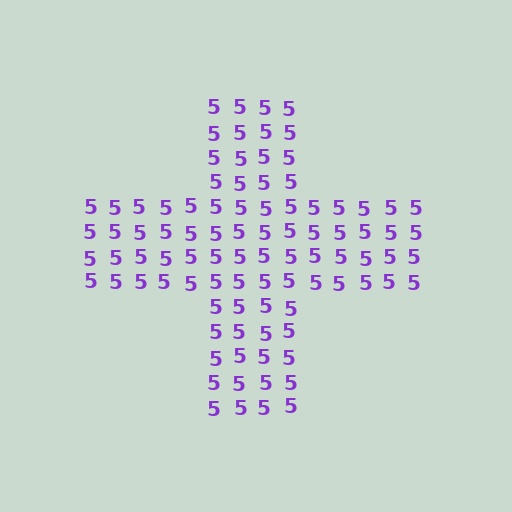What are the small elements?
The small elements are digit 5's.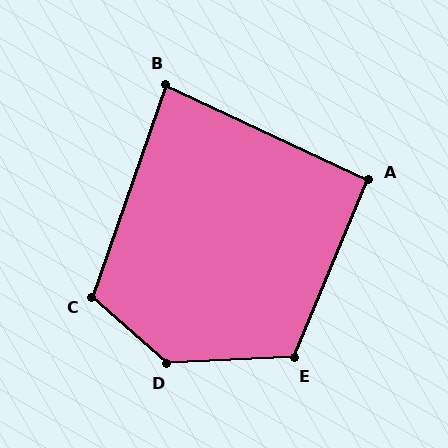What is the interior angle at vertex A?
Approximately 93 degrees (approximately right).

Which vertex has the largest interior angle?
D, at approximately 136 degrees.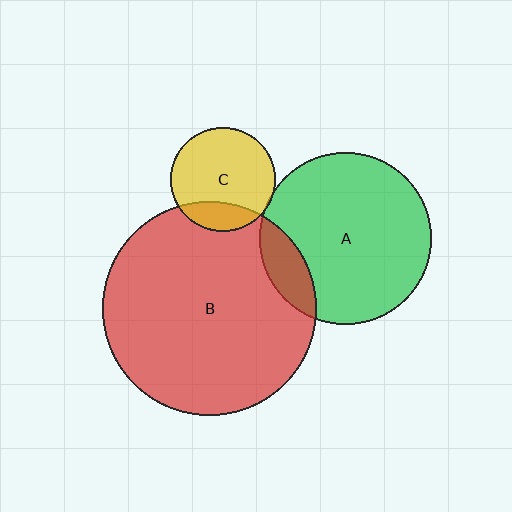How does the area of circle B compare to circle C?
Approximately 4.2 times.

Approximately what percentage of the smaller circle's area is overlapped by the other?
Approximately 5%.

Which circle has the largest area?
Circle B (red).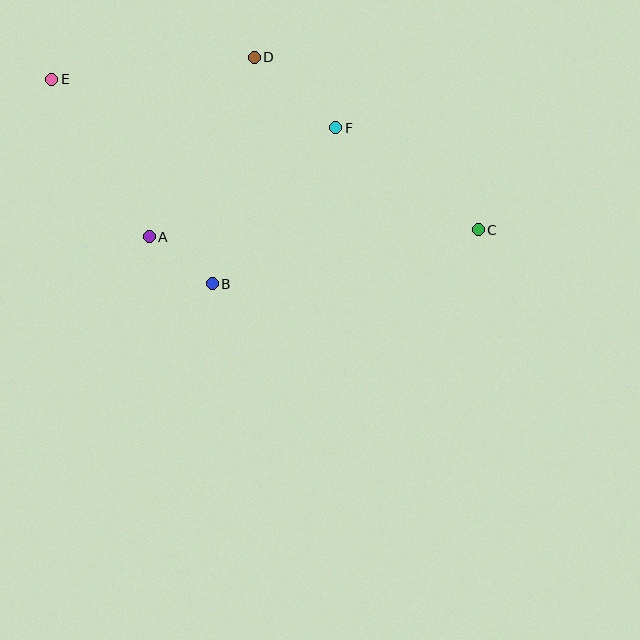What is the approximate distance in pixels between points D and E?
The distance between D and E is approximately 203 pixels.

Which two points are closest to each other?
Points A and B are closest to each other.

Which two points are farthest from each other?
Points C and E are farthest from each other.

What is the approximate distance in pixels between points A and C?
The distance between A and C is approximately 329 pixels.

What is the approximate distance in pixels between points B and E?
The distance between B and E is approximately 260 pixels.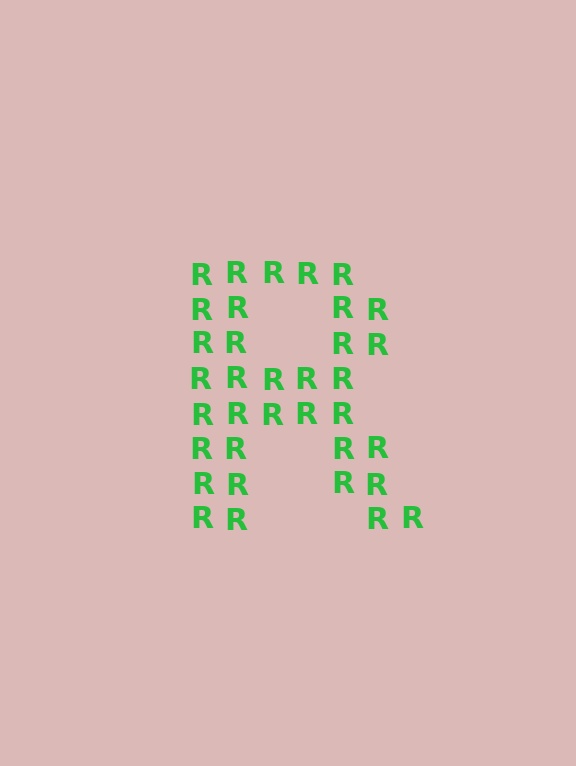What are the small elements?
The small elements are letter R's.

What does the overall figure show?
The overall figure shows the letter R.